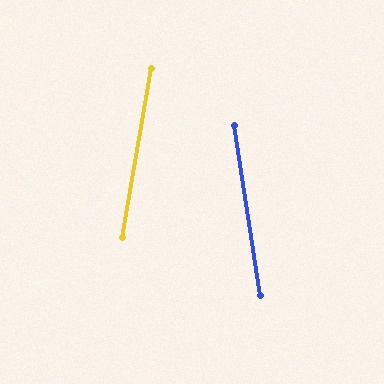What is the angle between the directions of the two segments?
Approximately 18 degrees.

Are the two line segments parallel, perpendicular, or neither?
Neither parallel nor perpendicular — they differ by about 18°.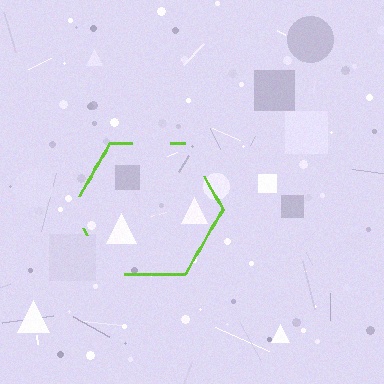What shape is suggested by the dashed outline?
The dashed outline suggests a hexagon.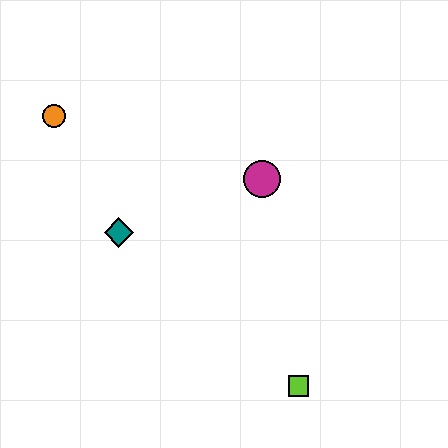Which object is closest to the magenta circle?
The teal diamond is closest to the magenta circle.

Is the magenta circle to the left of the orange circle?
No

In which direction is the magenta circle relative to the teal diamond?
The magenta circle is to the right of the teal diamond.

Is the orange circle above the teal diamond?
Yes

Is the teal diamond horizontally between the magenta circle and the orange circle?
Yes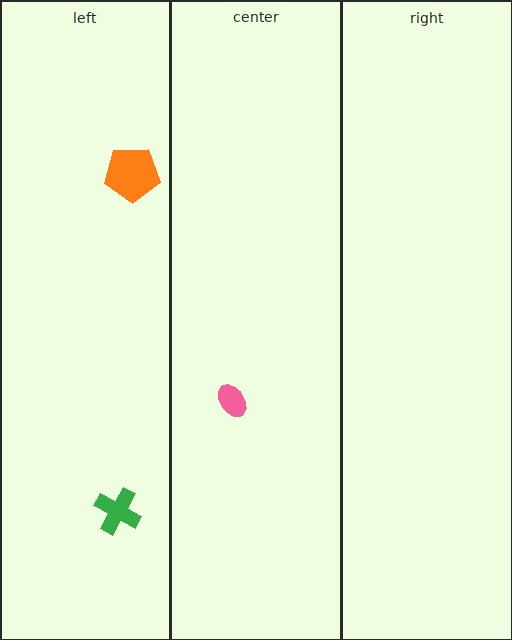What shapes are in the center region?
The pink ellipse.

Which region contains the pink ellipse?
The center region.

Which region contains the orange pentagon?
The left region.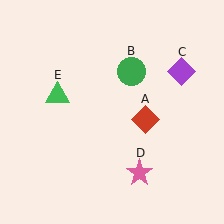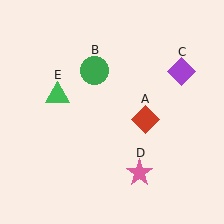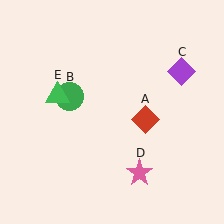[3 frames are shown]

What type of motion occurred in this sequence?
The green circle (object B) rotated counterclockwise around the center of the scene.